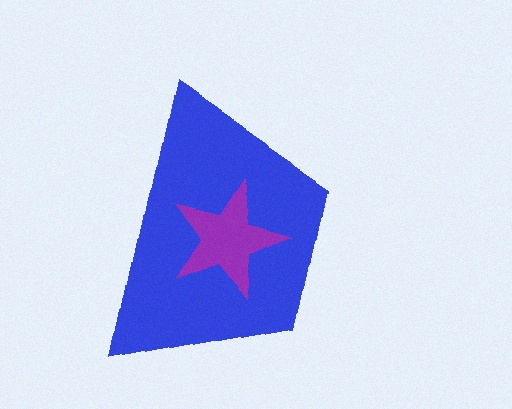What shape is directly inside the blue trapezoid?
The purple star.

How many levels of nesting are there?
2.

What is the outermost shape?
The blue trapezoid.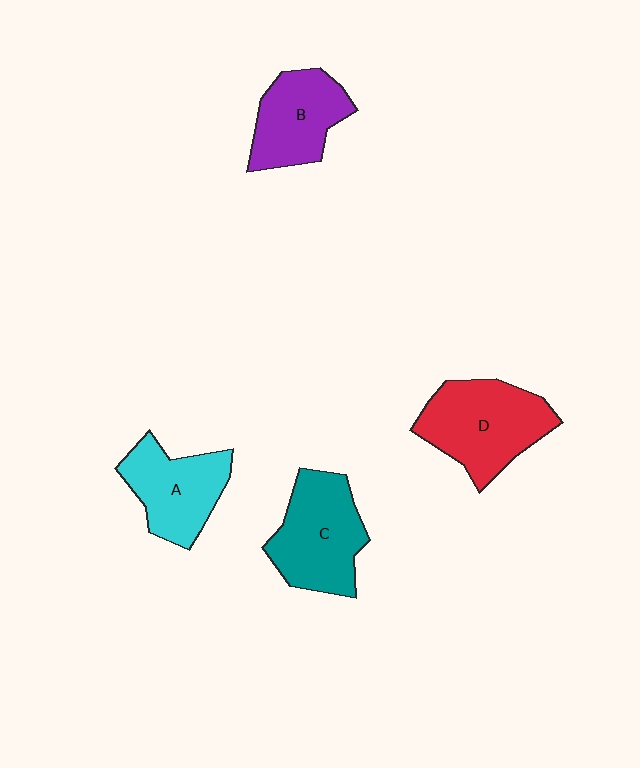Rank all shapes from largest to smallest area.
From largest to smallest: D (red), C (teal), A (cyan), B (purple).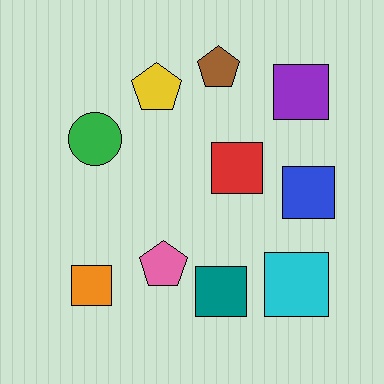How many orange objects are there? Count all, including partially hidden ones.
There is 1 orange object.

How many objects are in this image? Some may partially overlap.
There are 10 objects.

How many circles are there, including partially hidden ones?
There is 1 circle.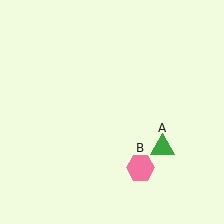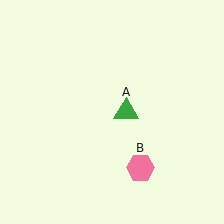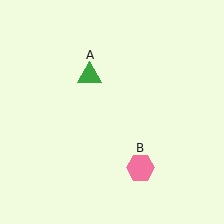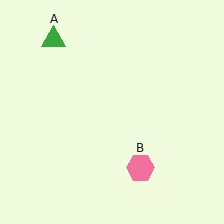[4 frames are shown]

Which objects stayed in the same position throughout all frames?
Pink hexagon (object B) remained stationary.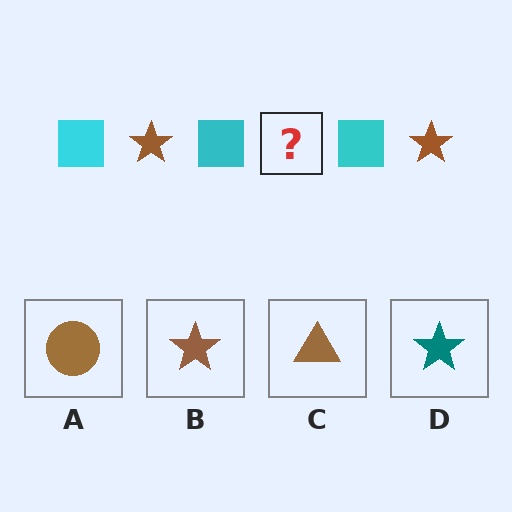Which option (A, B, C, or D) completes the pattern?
B.